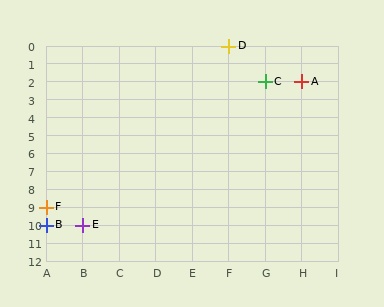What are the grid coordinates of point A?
Point A is at grid coordinates (H, 2).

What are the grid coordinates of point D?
Point D is at grid coordinates (F, 0).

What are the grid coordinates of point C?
Point C is at grid coordinates (G, 2).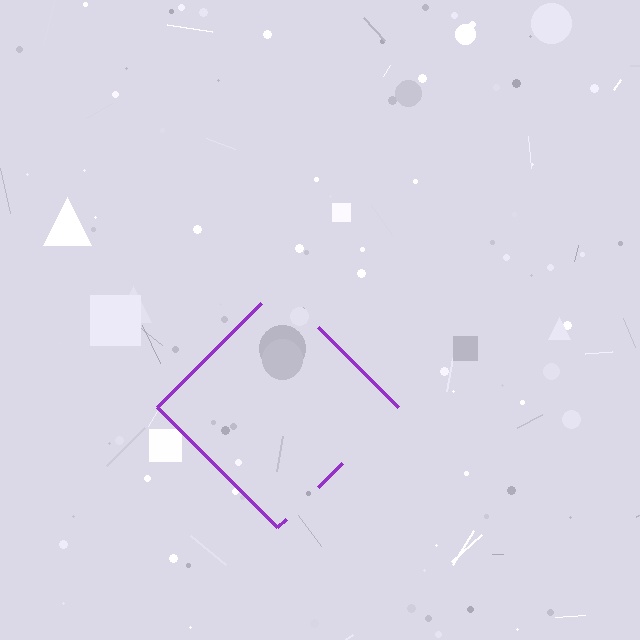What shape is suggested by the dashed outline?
The dashed outline suggests a diamond.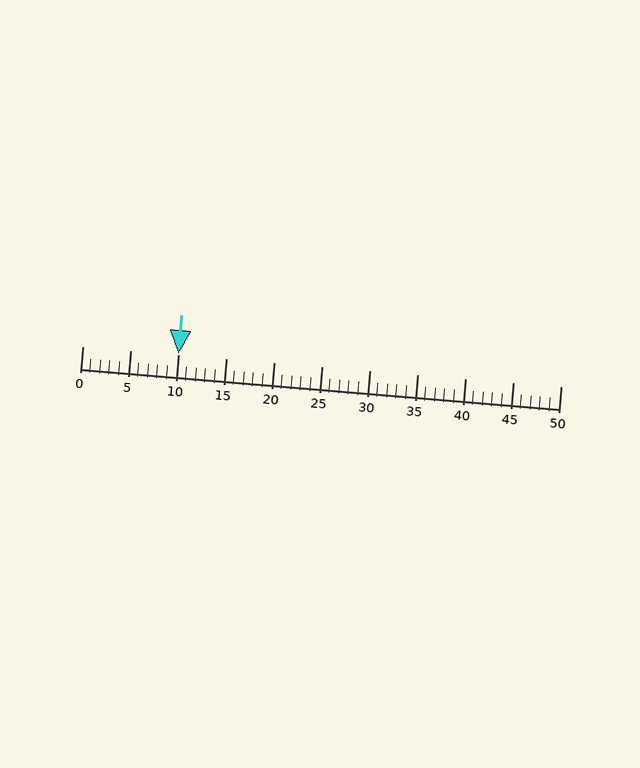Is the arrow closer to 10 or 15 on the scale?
The arrow is closer to 10.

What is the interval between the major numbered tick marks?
The major tick marks are spaced 5 units apart.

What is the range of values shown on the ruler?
The ruler shows values from 0 to 50.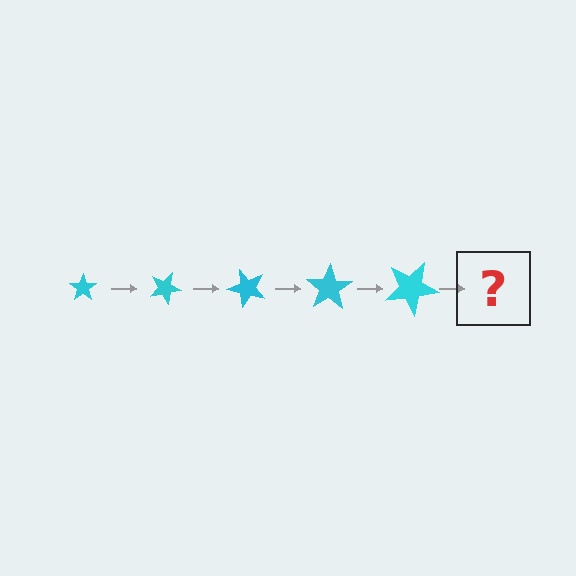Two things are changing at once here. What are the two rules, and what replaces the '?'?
The two rules are that the star grows larger each step and it rotates 25 degrees each step. The '?' should be a star, larger than the previous one and rotated 125 degrees from the start.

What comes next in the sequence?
The next element should be a star, larger than the previous one and rotated 125 degrees from the start.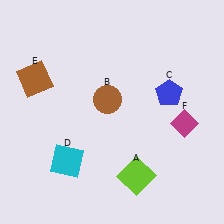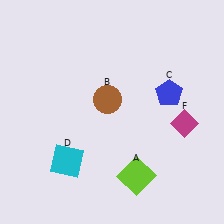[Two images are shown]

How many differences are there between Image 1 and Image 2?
There is 1 difference between the two images.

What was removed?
The brown square (E) was removed in Image 2.